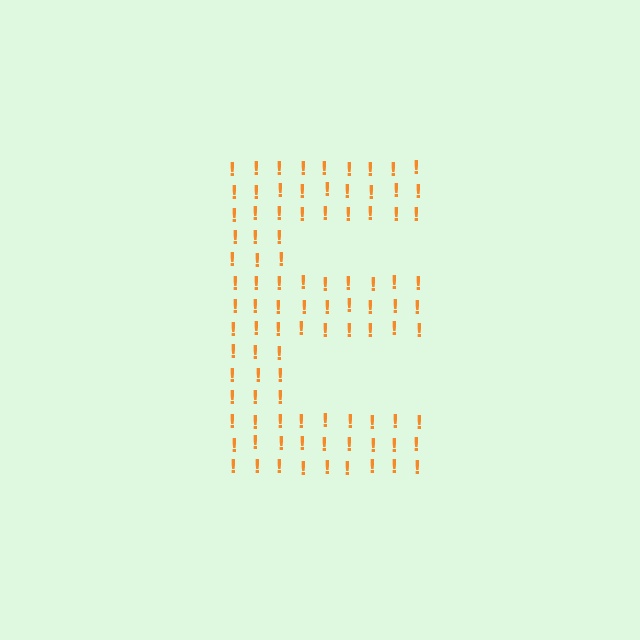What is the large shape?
The large shape is the letter E.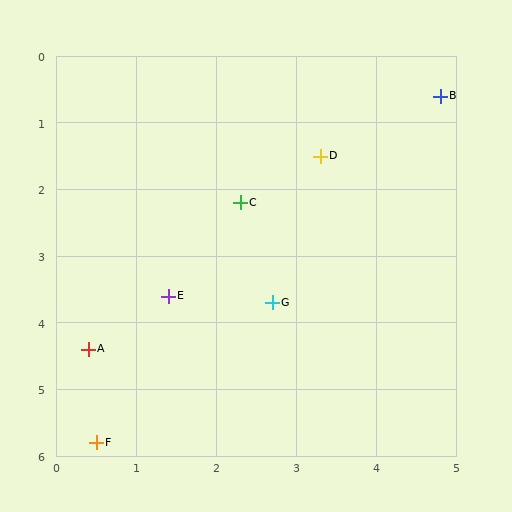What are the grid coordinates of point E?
Point E is at approximately (1.4, 3.6).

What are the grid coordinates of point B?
Point B is at approximately (4.8, 0.6).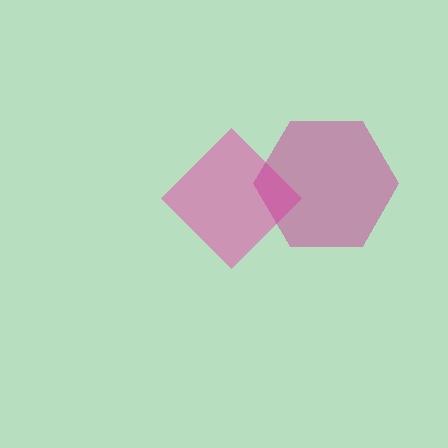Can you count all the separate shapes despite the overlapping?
Yes, there are 2 separate shapes.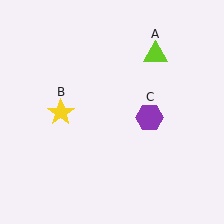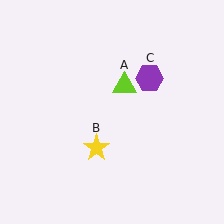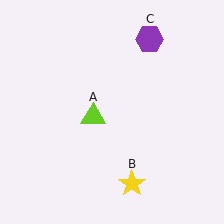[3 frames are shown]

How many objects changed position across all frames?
3 objects changed position: lime triangle (object A), yellow star (object B), purple hexagon (object C).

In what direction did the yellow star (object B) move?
The yellow star (object B) moved down and to the right.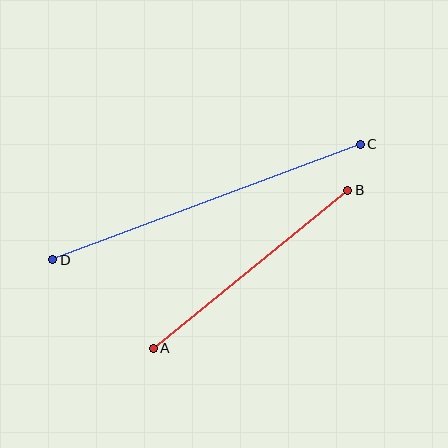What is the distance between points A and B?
The distance is approximately 251 pixels.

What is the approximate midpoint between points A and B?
The midpoint is at approximately (250, 269) pixels.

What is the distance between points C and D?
The distance is approximately 328 pixels.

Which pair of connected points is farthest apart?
Points C and D are farthest apart.